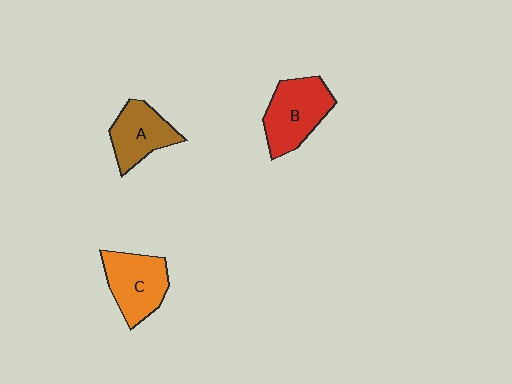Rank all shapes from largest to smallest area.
From largest to smallest: B (red), C (orange), A (brown).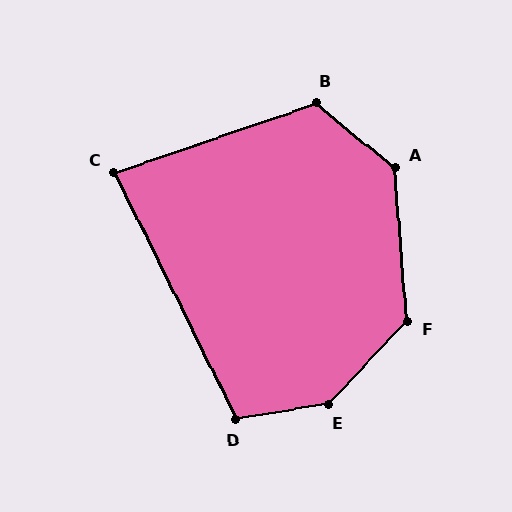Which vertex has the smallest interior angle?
C, at approximately 83 degrees.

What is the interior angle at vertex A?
Approximately 134 degrees (obtuse).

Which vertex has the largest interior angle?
E, at approximately 143 degrees.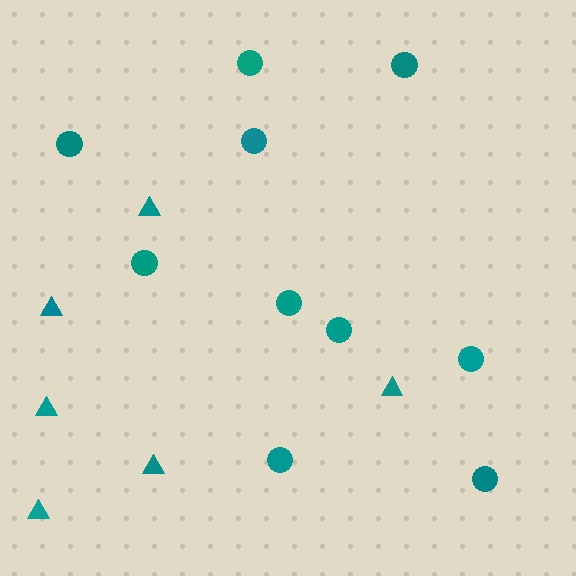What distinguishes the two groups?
There are 2 groups: one group of circles (10) and one group of triangles (6).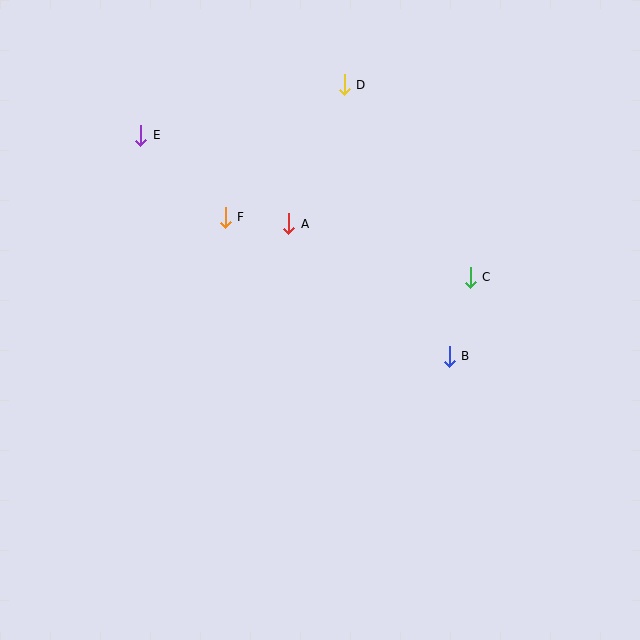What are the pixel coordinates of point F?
Point F is at (225, 217).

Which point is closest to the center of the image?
Point A at (289, 224) is closest to the center.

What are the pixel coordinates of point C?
Point C is at (470, 277).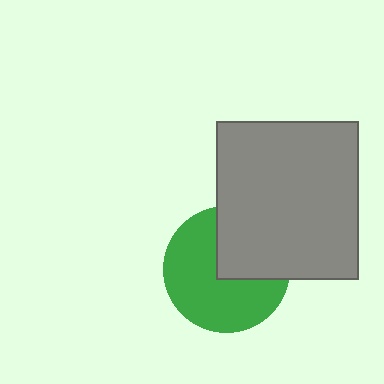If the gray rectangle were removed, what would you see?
You would see the complete green circle.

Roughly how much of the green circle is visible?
About half of it is visible (roughly 64%).